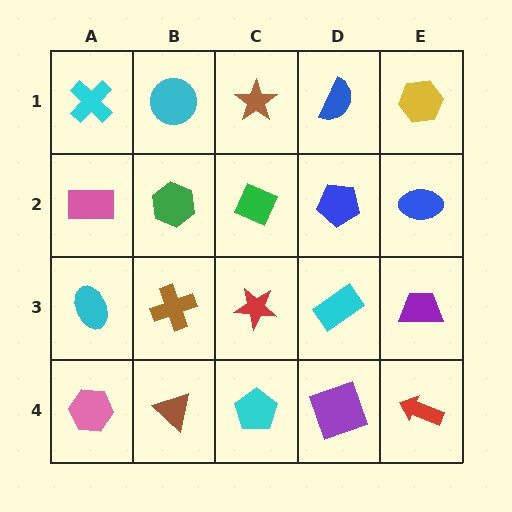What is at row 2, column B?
A green hexagon.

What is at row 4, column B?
A brown triangle.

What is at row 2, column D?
A blue pentagon.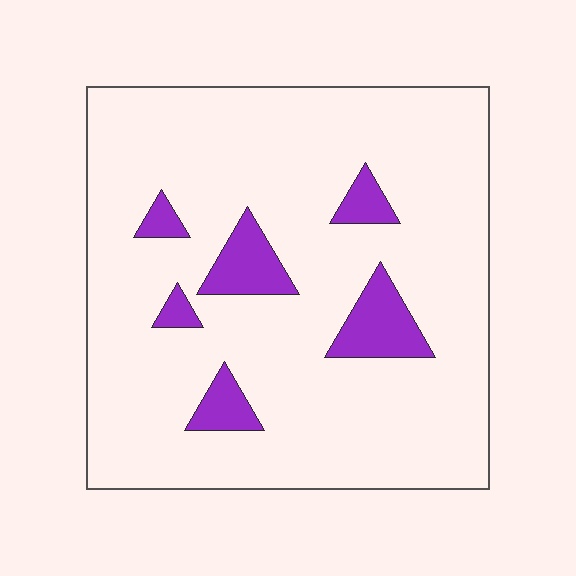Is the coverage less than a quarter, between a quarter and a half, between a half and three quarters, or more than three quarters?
Less than a quarter.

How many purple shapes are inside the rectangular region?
6.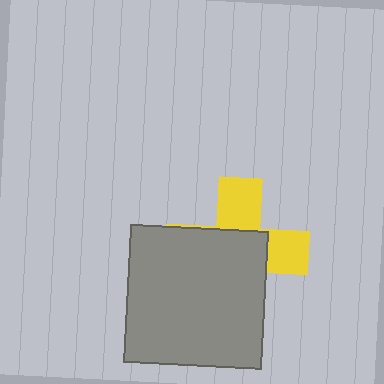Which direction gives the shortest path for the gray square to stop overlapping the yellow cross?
Moving toward the lower-left gives the shortest separation.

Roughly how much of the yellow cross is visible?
A small part of it is visible (roughly 39%).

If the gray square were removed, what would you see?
You would see the complete yellow cross.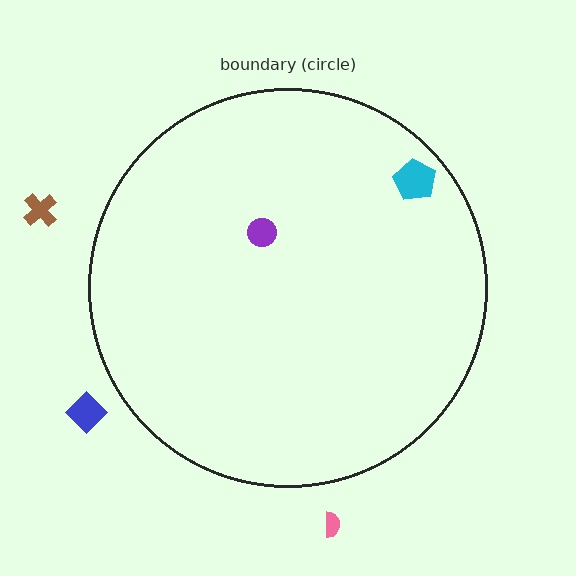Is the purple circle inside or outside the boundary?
Inside.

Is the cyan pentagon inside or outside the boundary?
Inside.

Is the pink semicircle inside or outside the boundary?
Outside.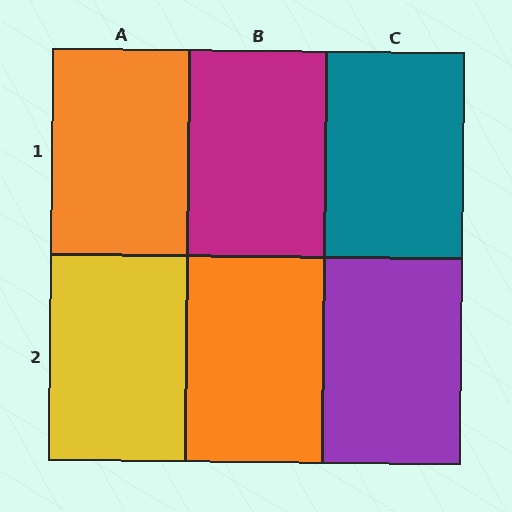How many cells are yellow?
1 cell is yellow.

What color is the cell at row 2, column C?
Purple.